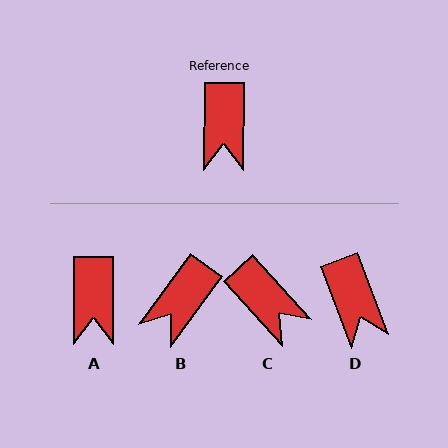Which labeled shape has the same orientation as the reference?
A.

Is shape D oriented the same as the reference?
No, it is off by about 21 degrees.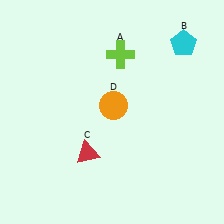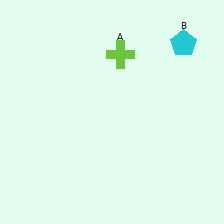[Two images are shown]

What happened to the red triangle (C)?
The red triangle (C) was removed in Image 2. It was in the bottom-left area of Image 1.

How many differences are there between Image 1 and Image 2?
There are 2 differences between the two images.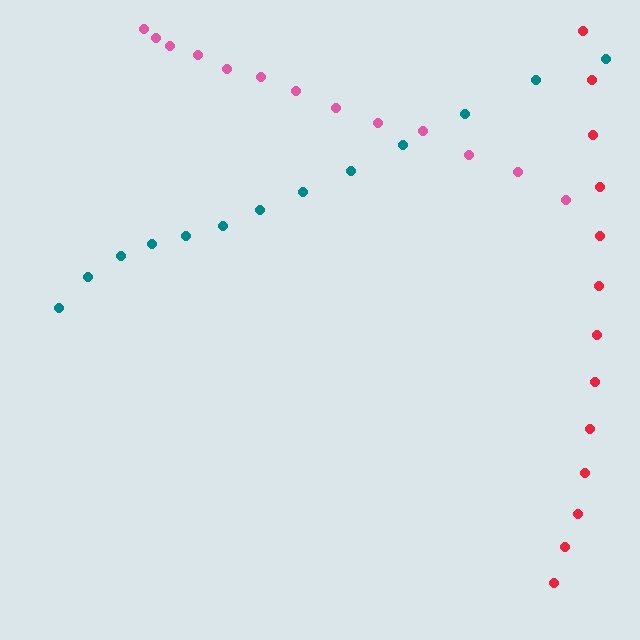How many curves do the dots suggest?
There are 3 distinct paths.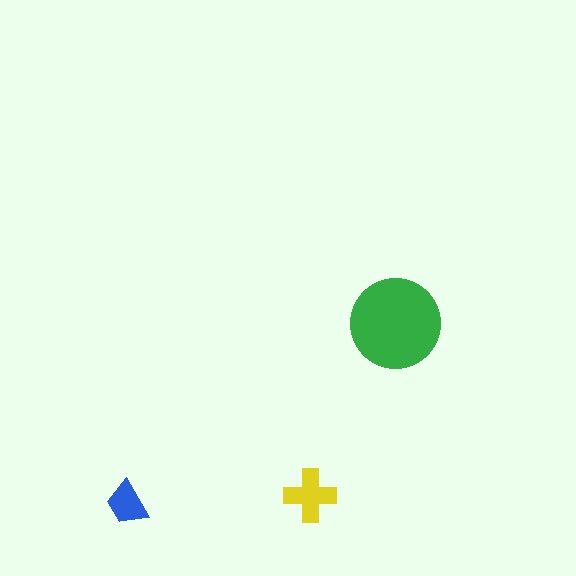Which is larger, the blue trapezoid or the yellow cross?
The yellow cross.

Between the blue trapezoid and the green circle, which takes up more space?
The green circle.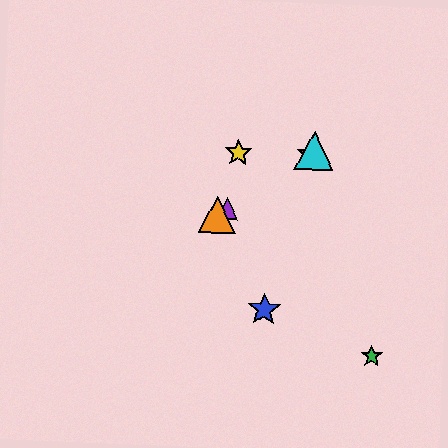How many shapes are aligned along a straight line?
4 shapes (the red star, the purple triangle, the orange triangle, the cyan triangle) are aligned along a straight line.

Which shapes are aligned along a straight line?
The red star, the purple triangle, the orange triangle, the cyan triangle are aligned along a straight line.